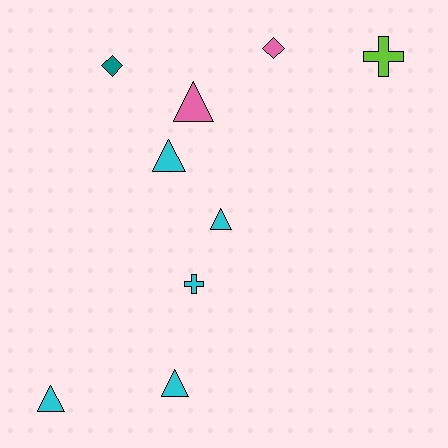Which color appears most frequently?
Cyan, with 5 objects.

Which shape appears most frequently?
Triangle, with 5 objects.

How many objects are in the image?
There are 9 objects.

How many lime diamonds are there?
There are no lime diamonds.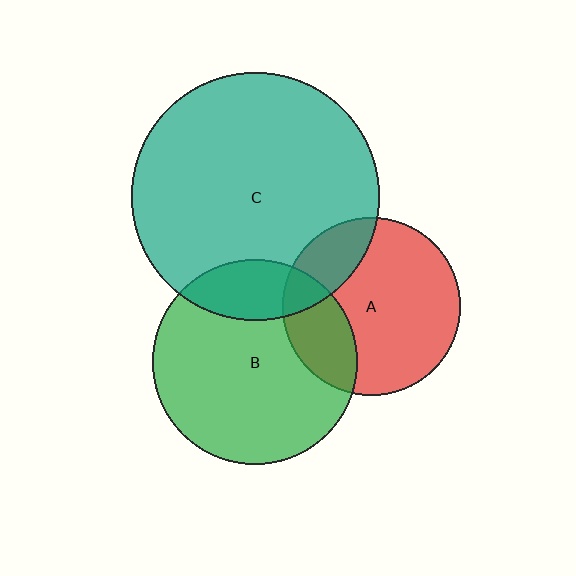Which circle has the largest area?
Circle C (teal).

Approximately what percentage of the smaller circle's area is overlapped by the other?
Approximately 20%.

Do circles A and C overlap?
Yes.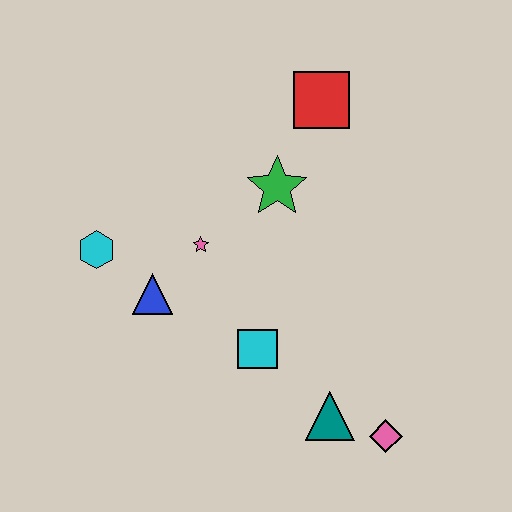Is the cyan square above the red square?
No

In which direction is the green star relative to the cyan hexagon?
The green star is to the right of the cyan hexagon.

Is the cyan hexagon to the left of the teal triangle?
Yes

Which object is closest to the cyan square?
The teal triangle is closest to the cyan square.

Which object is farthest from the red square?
The pink diamond is farthest from the red square.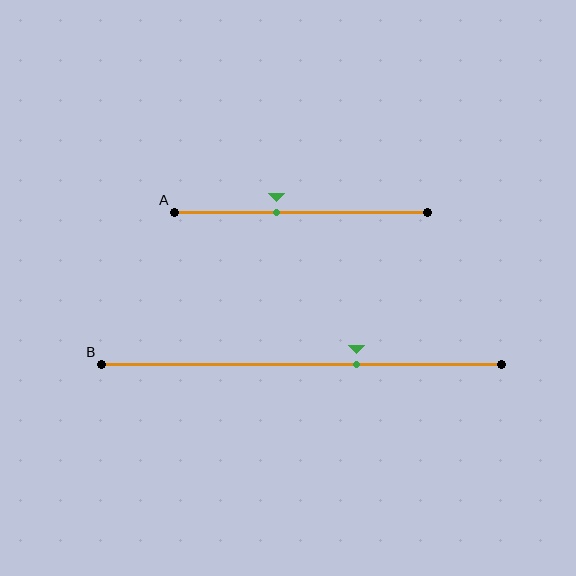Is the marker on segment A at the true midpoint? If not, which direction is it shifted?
No, the marker on segment A is shifted to the left by about 9% of the segment length.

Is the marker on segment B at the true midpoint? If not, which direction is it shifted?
No, the marker on segment B is shifted to the right by about 14% of the segment length.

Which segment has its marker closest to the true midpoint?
Segment A has its marker closest to the true midpoint.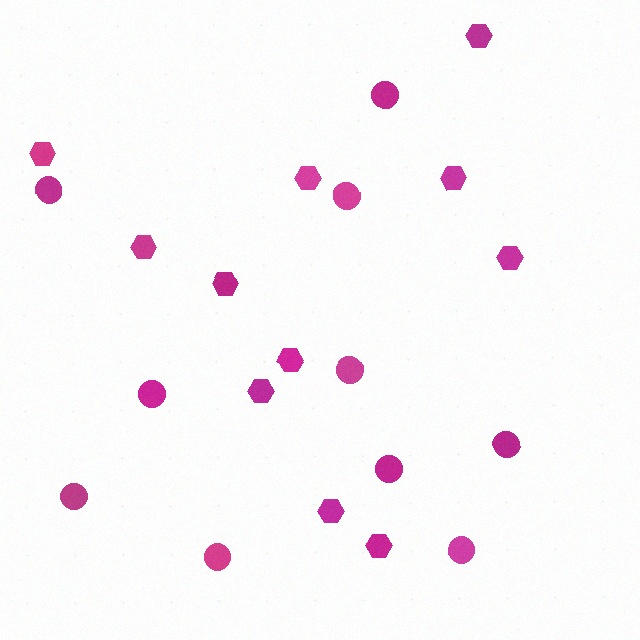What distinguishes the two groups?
There are 2 groups: one group of hexagons (11) and one group of circles (10).